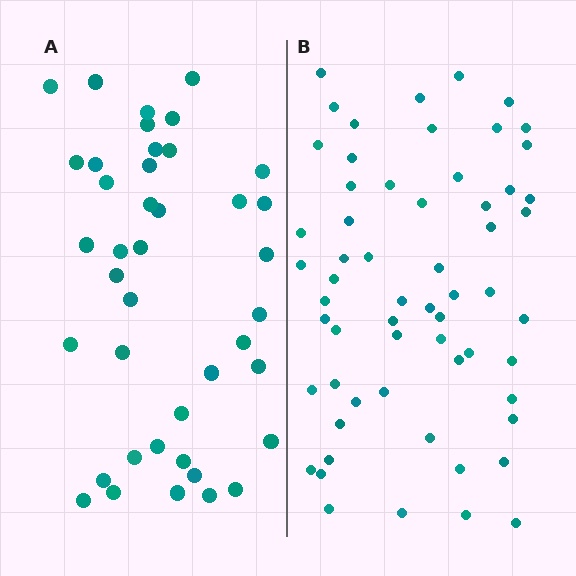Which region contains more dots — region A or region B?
Region B (the right region) has more dots.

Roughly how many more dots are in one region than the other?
Region B has approximately 20 more dots than region A.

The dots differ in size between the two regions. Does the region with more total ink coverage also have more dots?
No. Region A has more total ink coverage because its dots are larger, but region B actually contains more individual dots. Total area can be misleading — the number of items is what matters here.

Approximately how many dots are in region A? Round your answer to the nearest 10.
About 40 dots. (The exact count is 41, which rounds to 40.)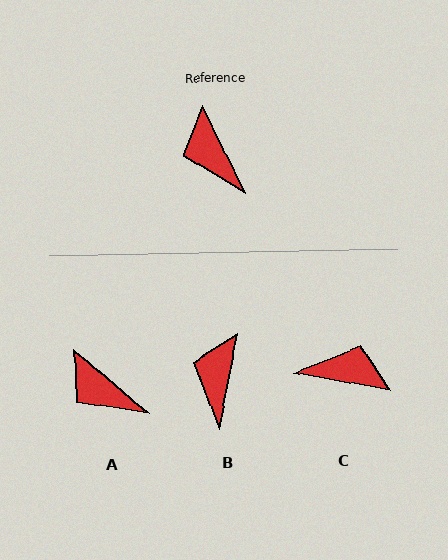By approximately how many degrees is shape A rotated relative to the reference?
Approximately 22 degrees counter-clockwise.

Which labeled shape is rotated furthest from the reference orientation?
C, about 127 degrees away.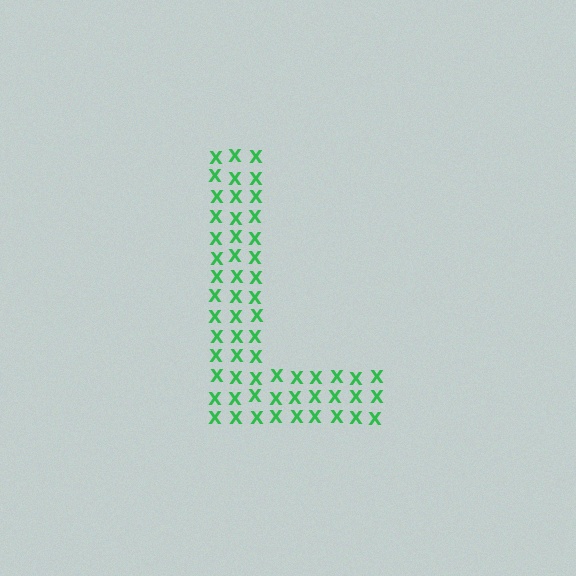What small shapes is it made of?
It is made of small letter X's.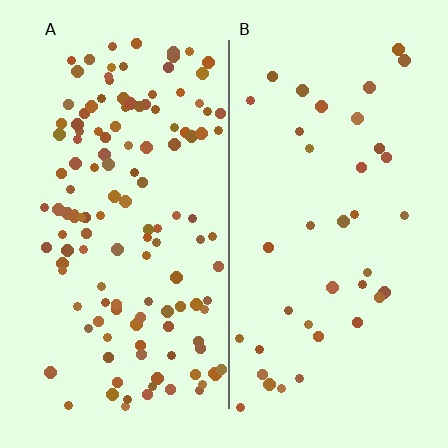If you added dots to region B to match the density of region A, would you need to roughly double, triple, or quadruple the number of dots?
Approximately triple.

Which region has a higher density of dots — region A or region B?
A (the left).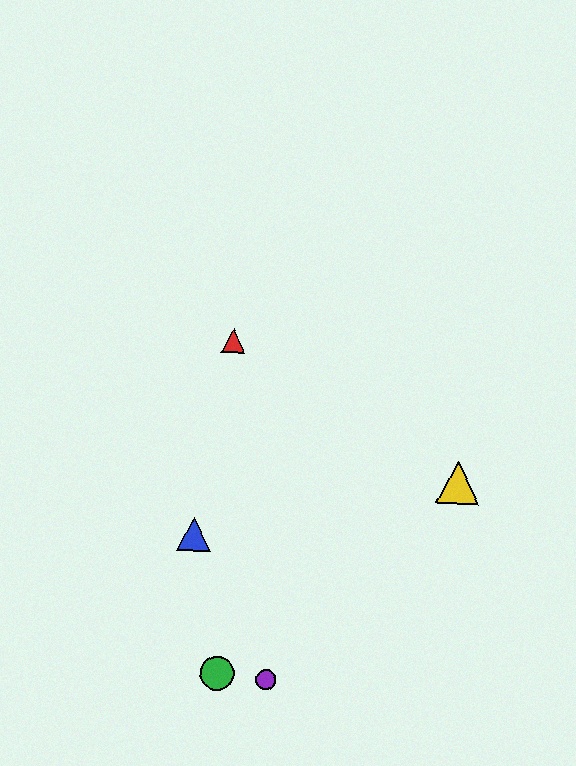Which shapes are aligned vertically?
The red triangle, the green circle are aligned vertically.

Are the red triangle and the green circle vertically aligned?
Yes, both are at x≈234.